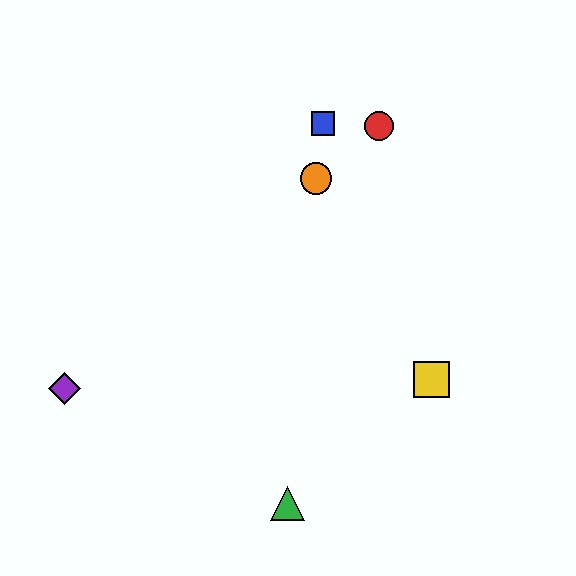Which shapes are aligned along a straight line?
The red circle, the purple diamond, the orange circle are aligned along a straight line.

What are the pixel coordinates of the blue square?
The blue square is at (323, 123).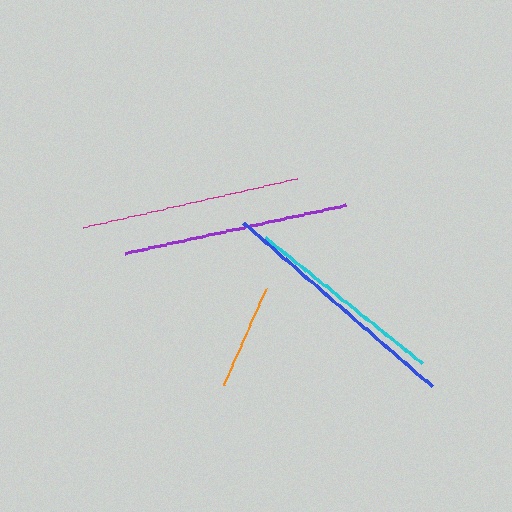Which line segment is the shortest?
The orange line is the shortest at approximately 105 pixels.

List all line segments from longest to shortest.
From longest to shortest: blue, purple, magenta, cyan, orange.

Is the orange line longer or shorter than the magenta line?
The magenta line is longer than the orange line.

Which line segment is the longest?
The blue line is the longest at approximately 250 pixels.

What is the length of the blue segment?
The blue segment is approximately 250 pixels long.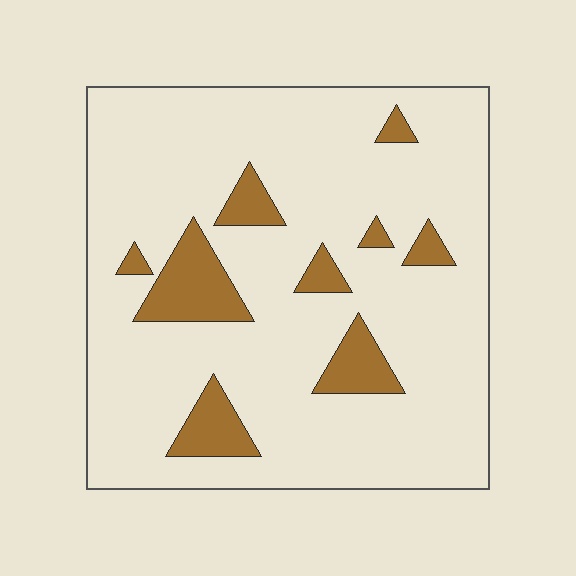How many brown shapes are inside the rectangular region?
9.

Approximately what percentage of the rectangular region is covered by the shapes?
Approximately 15%.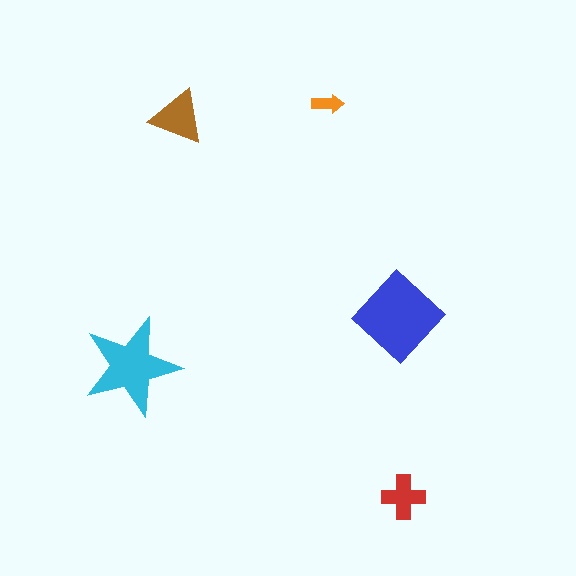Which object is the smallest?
The orange arrow.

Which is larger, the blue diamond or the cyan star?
The blue diamond.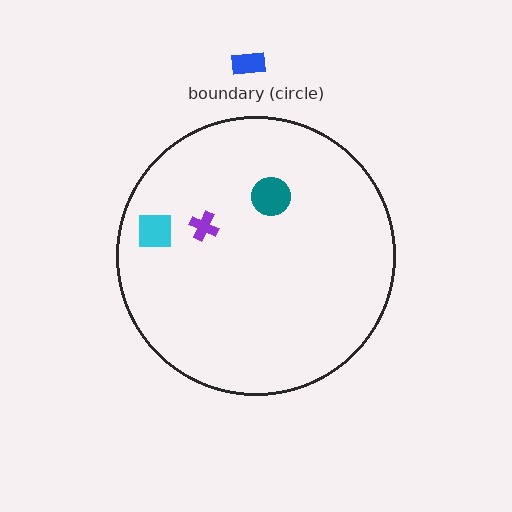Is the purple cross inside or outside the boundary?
Inside.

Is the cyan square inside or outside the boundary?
Inside.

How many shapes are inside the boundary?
3 inside, 1 outside.